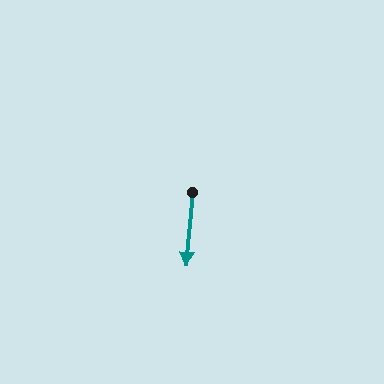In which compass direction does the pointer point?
South.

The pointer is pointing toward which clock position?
Roughly 6 o'clock.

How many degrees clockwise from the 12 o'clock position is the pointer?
Approximately 185 degrees.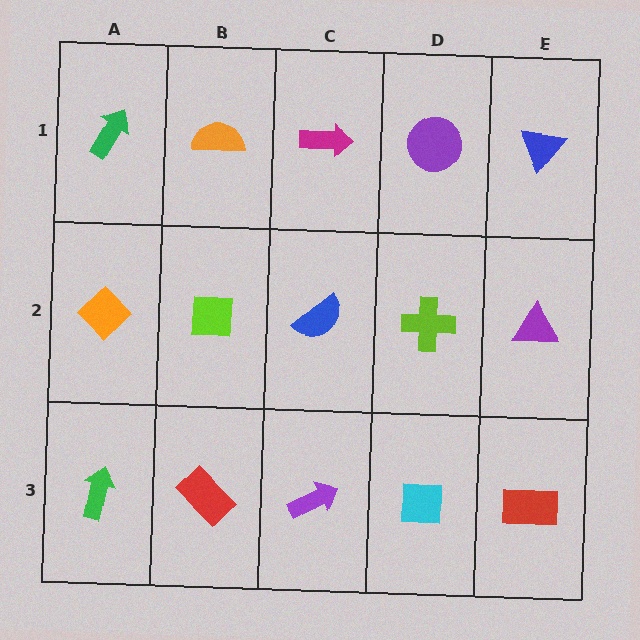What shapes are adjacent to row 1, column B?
A lime square (row 2, column B), a green arrow (row 1, column A), a magenta arrow (row 1, column C).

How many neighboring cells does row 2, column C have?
4.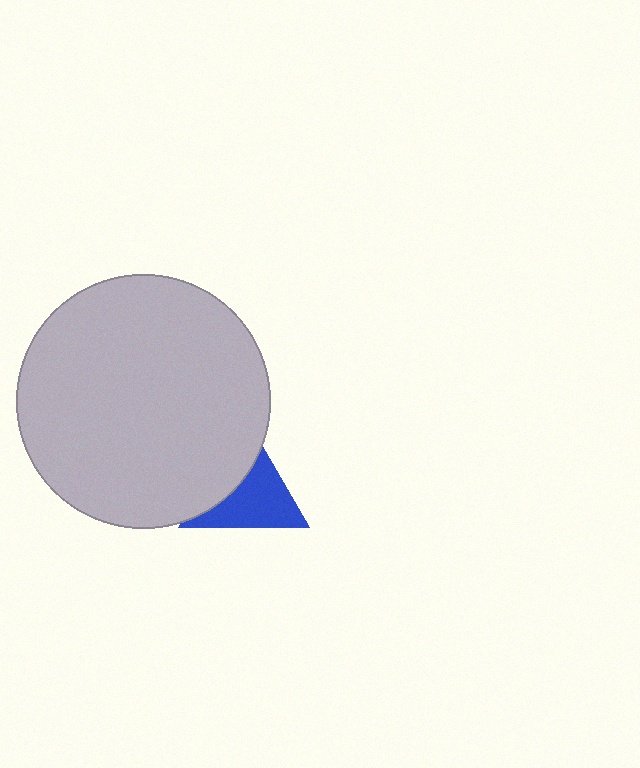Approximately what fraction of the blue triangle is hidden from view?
Roughly 41% of the blue triangle is hidden behind the light gray circle.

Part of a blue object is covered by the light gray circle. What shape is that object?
It is a triangle.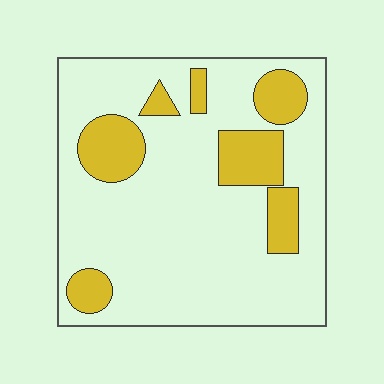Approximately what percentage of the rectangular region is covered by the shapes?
Approximately 20%.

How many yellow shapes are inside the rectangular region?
7.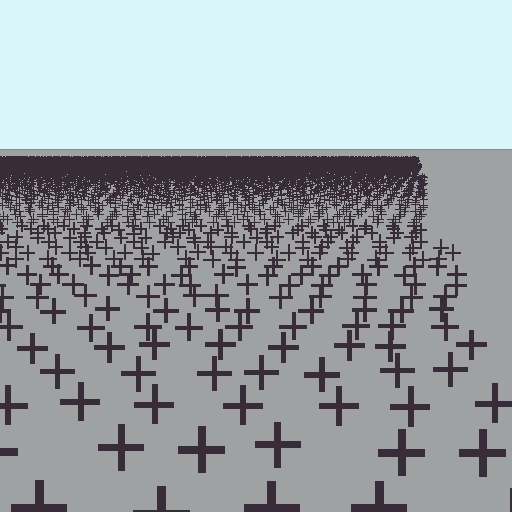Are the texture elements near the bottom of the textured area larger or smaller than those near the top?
Larger. Near the bottom, elements are closer to the viewer and appear at a bigger on-screen size.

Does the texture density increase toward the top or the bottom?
Density increases toward the top.